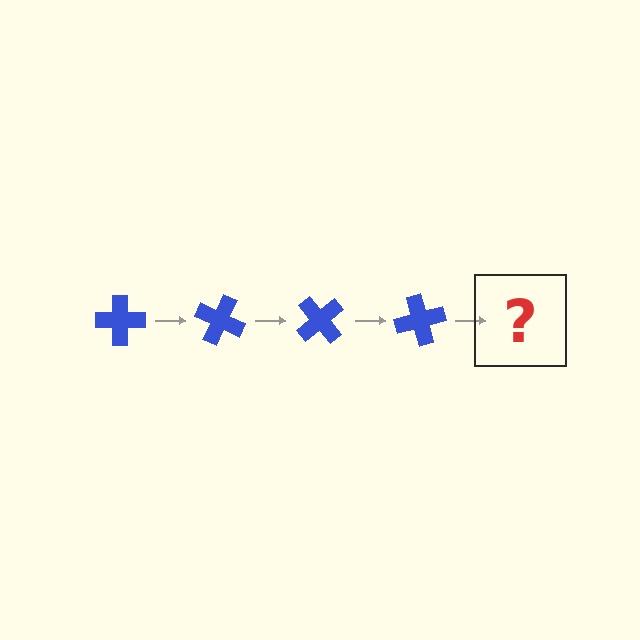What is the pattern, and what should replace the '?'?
The pattern is that the cross rotates 25 degrees each step. The '?' should be a blue cross rotated 100 degrees.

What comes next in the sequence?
The next element should be a blue cross rotated 100 degrees.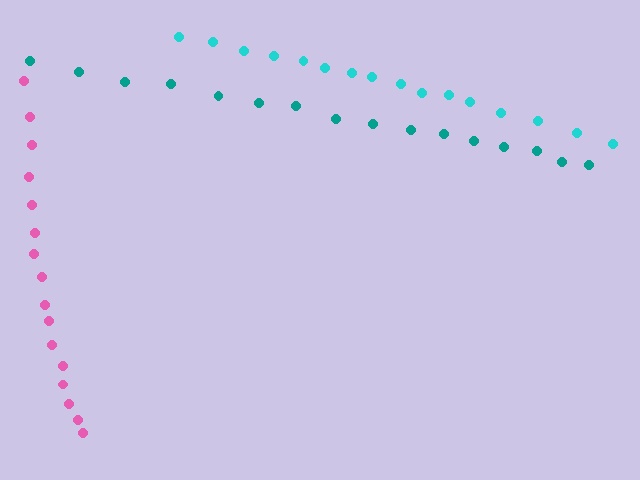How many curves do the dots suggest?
There are 3 distinct paths.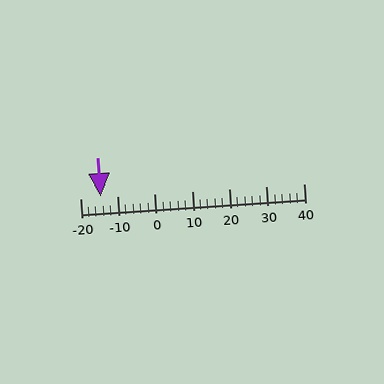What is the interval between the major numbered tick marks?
The major tick marks are spaced 10 units apart.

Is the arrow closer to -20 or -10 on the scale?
The arrow is closer to -10.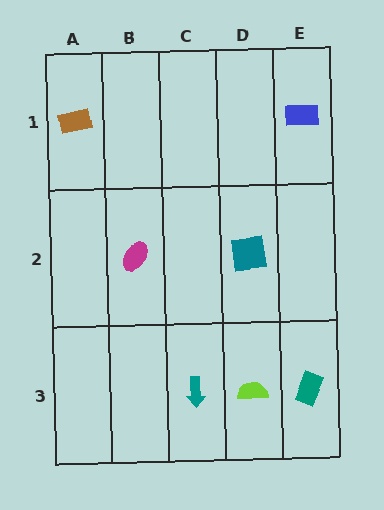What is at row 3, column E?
A teal rectangle.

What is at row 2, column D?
A teal square.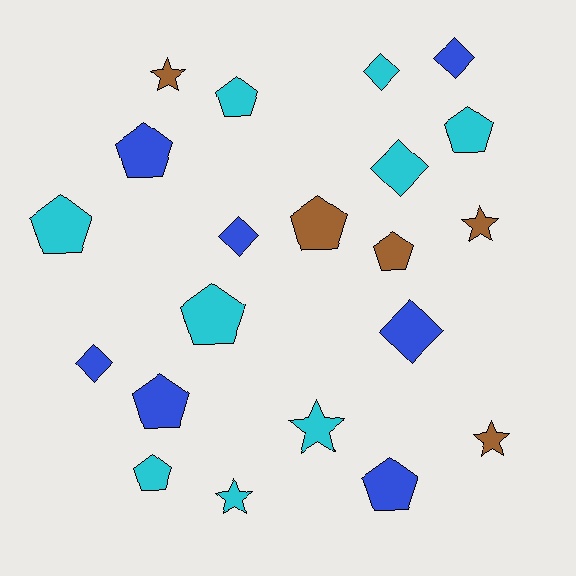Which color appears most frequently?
Cyan, with 9 objects.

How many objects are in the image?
There are 21 objects.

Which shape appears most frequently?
Pentagon, with 10 objects.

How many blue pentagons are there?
There are 3 blue pentagons.